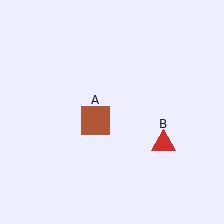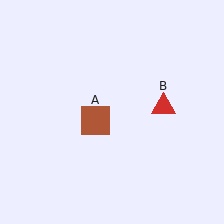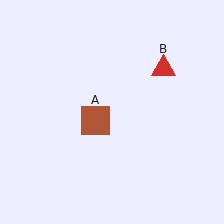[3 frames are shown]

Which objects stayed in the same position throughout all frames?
Brown square (object A) remained stationary.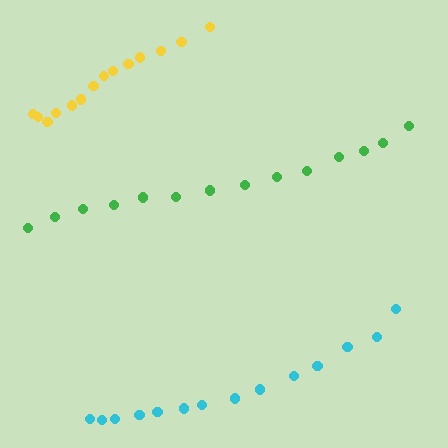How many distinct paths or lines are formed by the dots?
There are 3 distinct paths.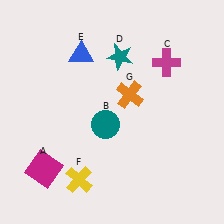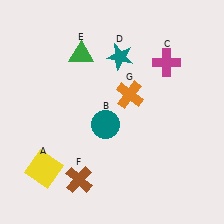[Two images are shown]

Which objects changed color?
A changed from magenta to yellow. E changed from blue to green. F changed from yellow to brown.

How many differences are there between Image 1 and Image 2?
There are 3 differences between the two images.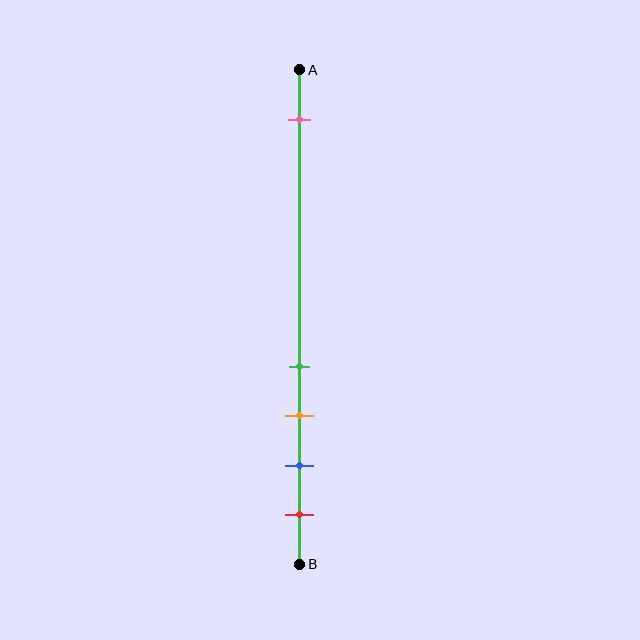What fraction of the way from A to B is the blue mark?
The blue mark is approximately 80% (0.8) of the way from A to B.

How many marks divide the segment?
There are 5 marks dividing the segment.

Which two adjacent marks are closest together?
The green and orange marks are the closest adjacent pair.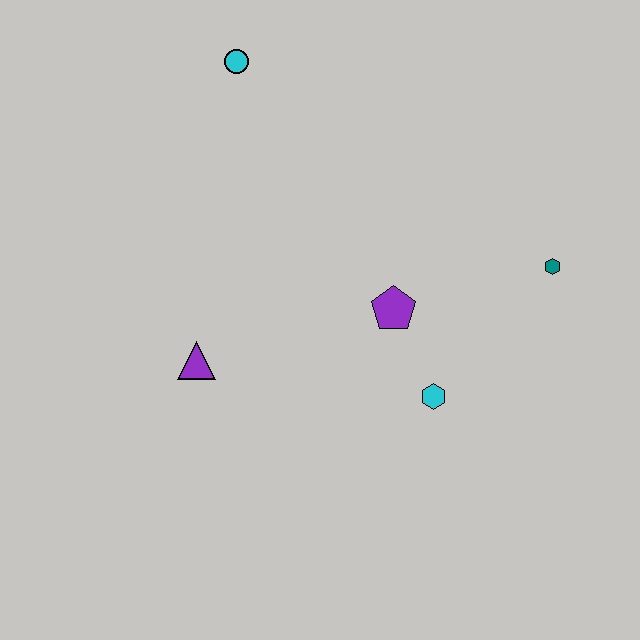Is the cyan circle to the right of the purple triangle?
Yes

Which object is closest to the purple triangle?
The purple pentagon is closest to the purple triangle.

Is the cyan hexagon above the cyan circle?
No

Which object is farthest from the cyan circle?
The cyan hexagon is farthest from the cyan circle.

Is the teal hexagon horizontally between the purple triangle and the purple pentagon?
No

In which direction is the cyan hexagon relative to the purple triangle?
The cyan hexagon is to the right of the purple triangle.